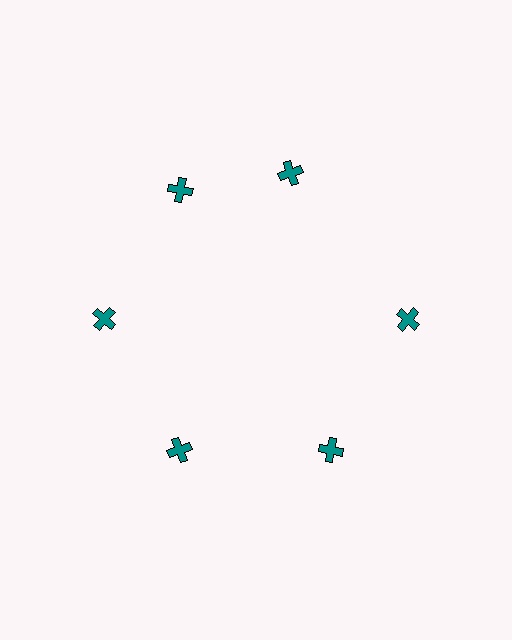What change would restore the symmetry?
The symmetry would be restored by rotating it back into even spacing with its neighbors so that all 6 crosses sit at equal angles and equal distance from the center.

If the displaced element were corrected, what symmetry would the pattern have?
It would have 6-fold rotational symmetry — the pattern would map onto itself every 60 degrees.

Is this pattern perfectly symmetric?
No. The 6 teal crosses are arranged in a ring, but one element near the 1 o'clock position is rotated out of alignment along the ring, breaking the 6-fold rotational symmetry.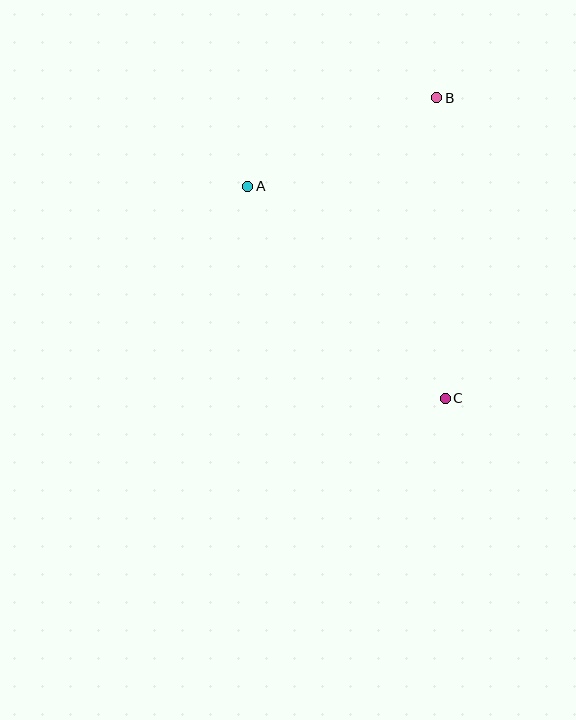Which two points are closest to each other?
Points A and B are closest to each other.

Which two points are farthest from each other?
Points B and C are farthest from each other.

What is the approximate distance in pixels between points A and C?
The distance between A and C is approximately 290 pixels.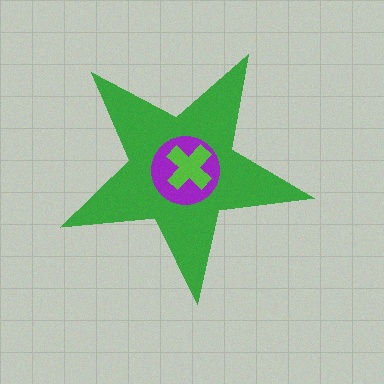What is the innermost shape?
The lime cross.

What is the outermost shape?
The green star.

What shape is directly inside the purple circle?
The lime cross.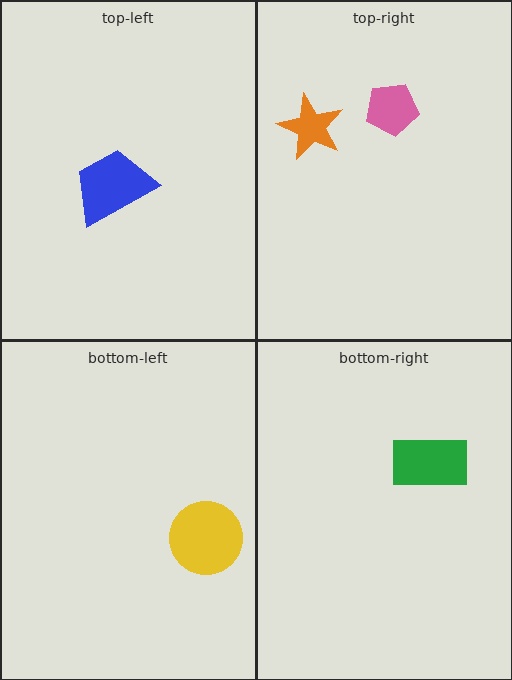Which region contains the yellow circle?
The bottom-left region.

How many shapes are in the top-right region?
2.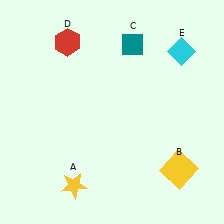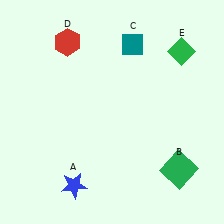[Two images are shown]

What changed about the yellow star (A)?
In Image 1, A is yellow. In Image 2, it changed to blue.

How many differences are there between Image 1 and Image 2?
There are 3 differences between the two images.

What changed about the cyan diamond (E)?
In Image 1, E is cyan. In Image 2, it changed to green.